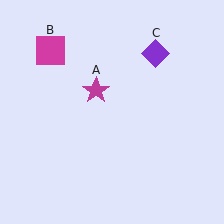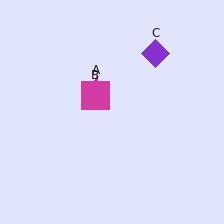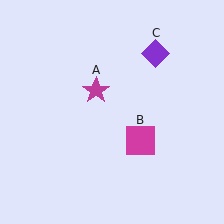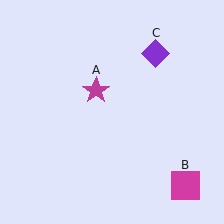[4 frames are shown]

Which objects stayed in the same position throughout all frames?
Magenta star (object A) and purple diamond (object C) remained stationary.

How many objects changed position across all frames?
1 object changed position: magenta square (object B).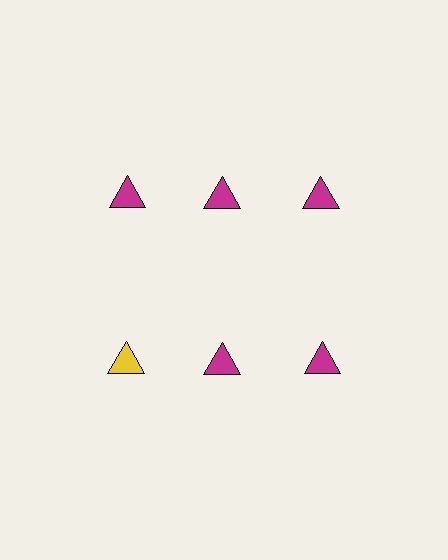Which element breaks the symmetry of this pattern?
The yellow triangle in the second row, leftmost column breaks the symmetry. All other shapes are magenta triangles.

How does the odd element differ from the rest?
It has a different color: yellow instead of magenta.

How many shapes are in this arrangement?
There are 6 shapes arranged in a grid pattern.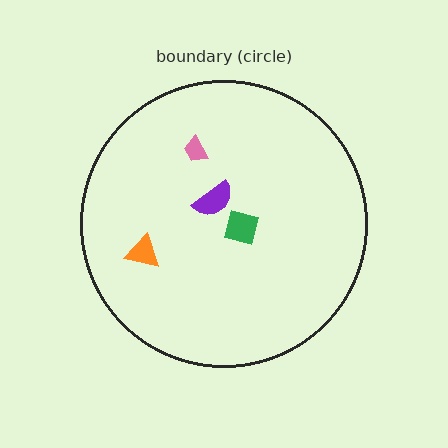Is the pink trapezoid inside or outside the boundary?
Inside.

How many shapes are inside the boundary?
4 inside, 0 outside.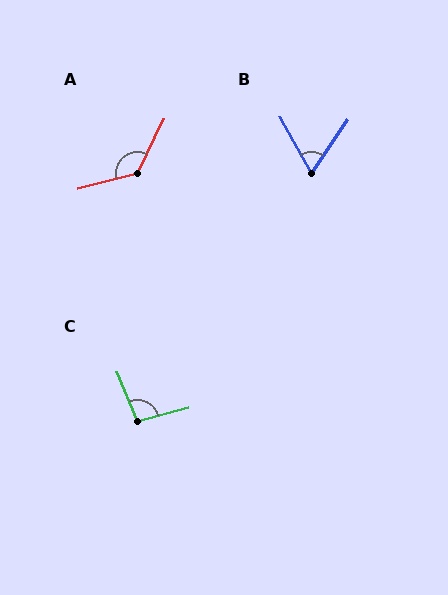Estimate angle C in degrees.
Approximately 97 degrees.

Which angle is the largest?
A, at approximately 129 degrees.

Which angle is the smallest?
B, at approximately 63 degrees.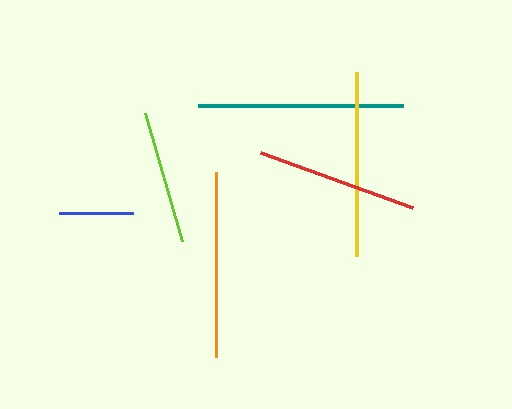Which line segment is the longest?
The teal line is the longest at approximately 205 pixels.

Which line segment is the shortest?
The blue line is the shortest at approximately 73 pixels.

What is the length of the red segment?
The red segment is approximately 162 pixels long.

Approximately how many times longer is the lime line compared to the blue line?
The lime line is approximately 1.8 times the length of the blue line.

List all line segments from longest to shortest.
From longest to shortest: teal, orange, yellow, red, lime, blue.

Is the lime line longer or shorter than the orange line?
The orange line is longer than the lime line.